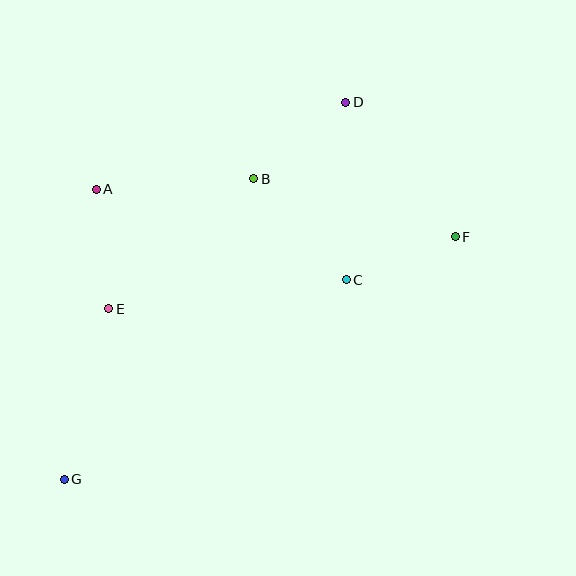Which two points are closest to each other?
Points C and F are closest to each other.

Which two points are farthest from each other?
Points D and G are farthest from each other.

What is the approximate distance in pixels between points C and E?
The distance between C and E is approximately 239 pixels.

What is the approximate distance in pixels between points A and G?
The distance between A and G is approximately 292 pixels.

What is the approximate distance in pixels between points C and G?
The distance between C and G is approximately 345 pixels.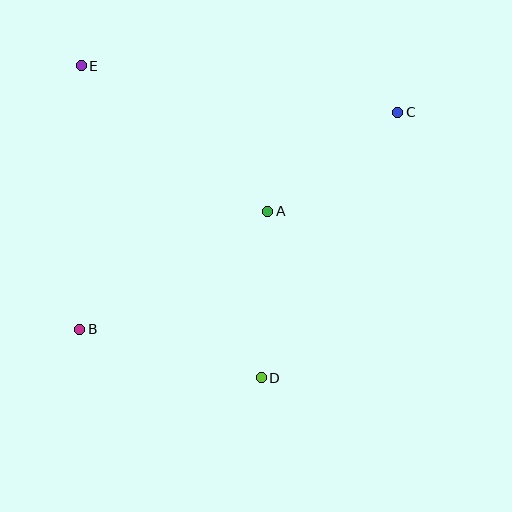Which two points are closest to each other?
Points A and C are closest to each other.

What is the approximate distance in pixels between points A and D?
The distance between A and D is approximately 167 pixels.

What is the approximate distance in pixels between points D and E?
The distance between D and E is approximately 360 pixels.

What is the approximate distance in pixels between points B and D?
The distance between B and D is approximately 188 pixels.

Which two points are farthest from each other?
Points B and C are farthest from each other.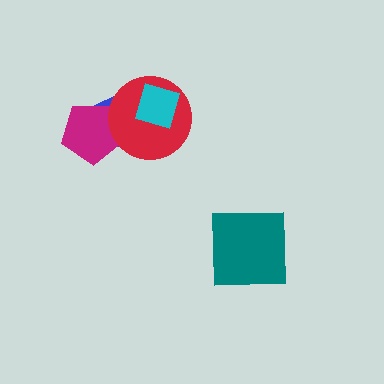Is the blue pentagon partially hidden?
Yes, it is partially covered by another shape.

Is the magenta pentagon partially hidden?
Yes, it is partially covered by another shape.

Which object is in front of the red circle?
The cyan diamond is in front of the red circle.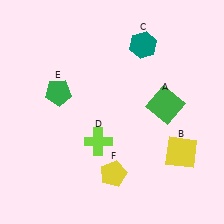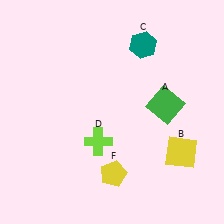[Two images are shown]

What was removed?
The green pentagon (E) was removed in Image 2.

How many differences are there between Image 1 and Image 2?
There is 1 difference between the two images.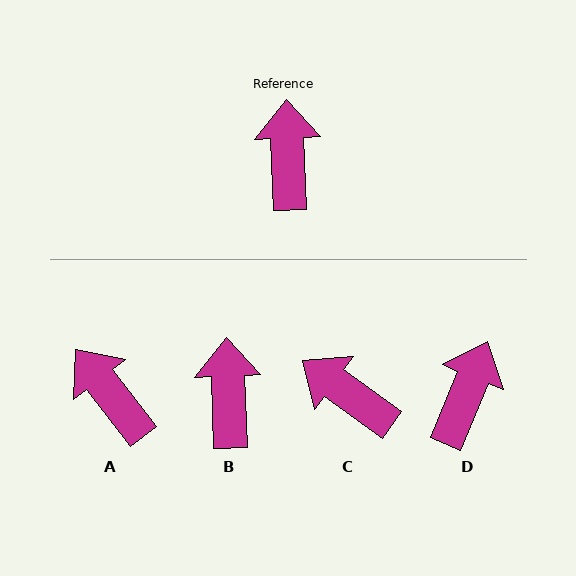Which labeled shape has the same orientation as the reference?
B.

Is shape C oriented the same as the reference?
No, it is off by about 52 degrees.